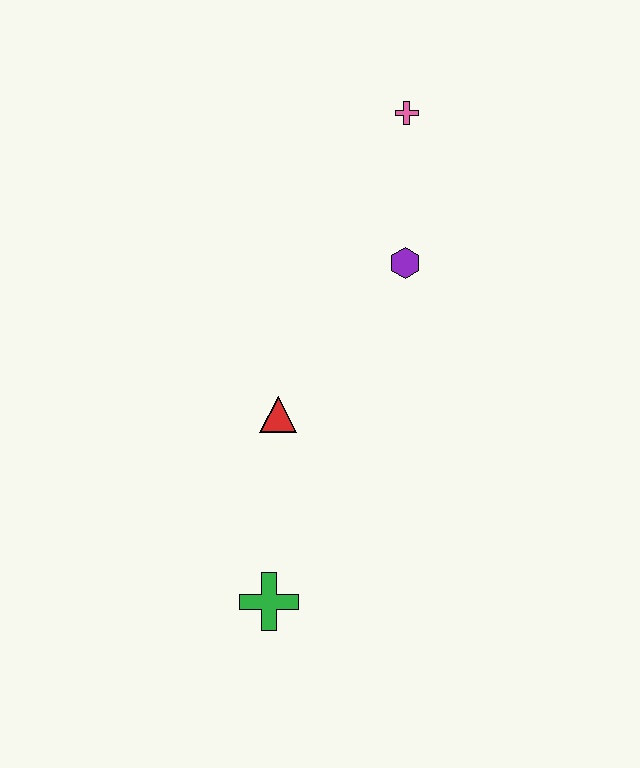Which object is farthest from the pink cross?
The green cross is farthest from the pink cross.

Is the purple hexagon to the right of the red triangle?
Yes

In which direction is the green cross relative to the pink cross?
The green cross is below the pink cross.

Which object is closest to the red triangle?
The green cross is closest to the red triangle.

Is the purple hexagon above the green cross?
Yes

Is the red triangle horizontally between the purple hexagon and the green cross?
Yes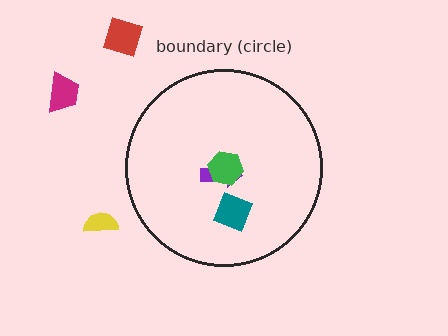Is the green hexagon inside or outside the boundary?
Inside.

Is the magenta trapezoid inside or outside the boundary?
Outside.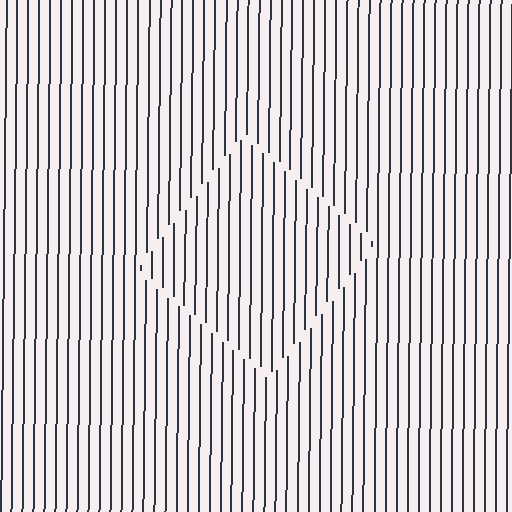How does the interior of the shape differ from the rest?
The interior of the shape contains the same grating, shifted by half a period — the contour is defined by the phase discontinuity where line-ends from the inner and outer gratings abut.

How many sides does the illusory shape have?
4 sides — the line-ends trace a square.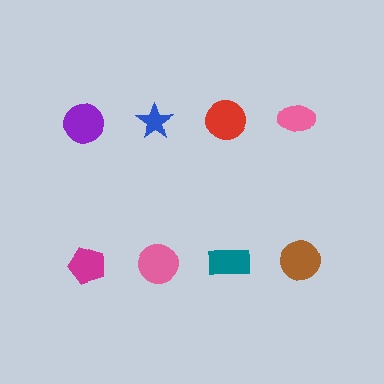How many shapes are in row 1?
4 shapes.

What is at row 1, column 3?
A red circle.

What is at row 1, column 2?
A blue star.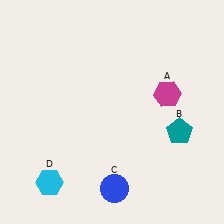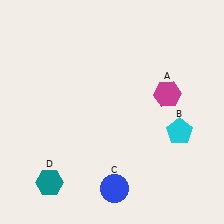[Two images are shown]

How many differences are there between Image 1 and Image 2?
There are 2 differences between the two images.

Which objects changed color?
B changed from teal to cyan. D changed from cyan to teal.